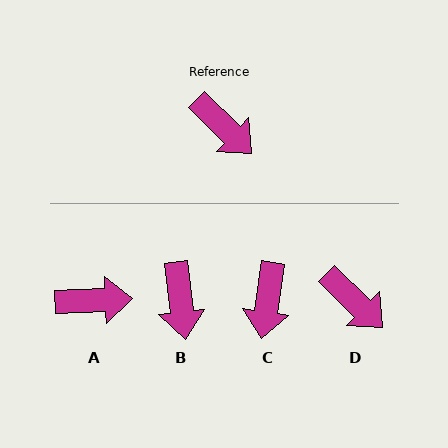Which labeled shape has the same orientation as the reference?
D.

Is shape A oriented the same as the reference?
No, it is off by about 47 degrees.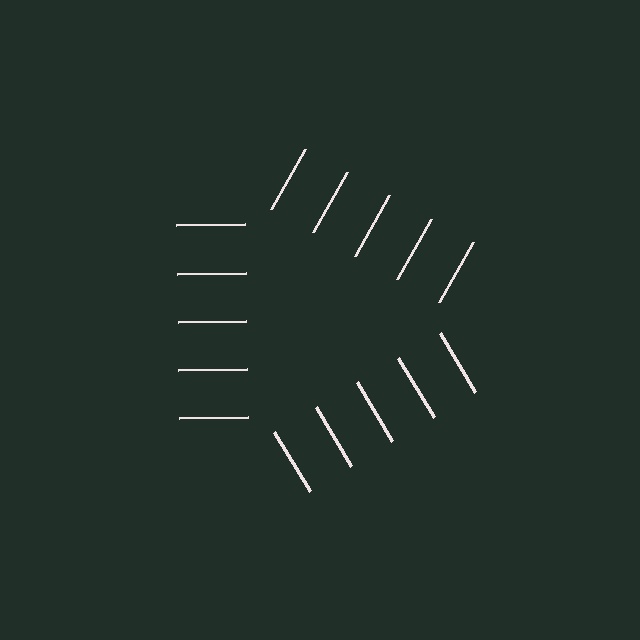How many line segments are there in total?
15 — 5 along each of the 3 edges.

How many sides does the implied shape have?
3 sides — the line-ends trace a triangle.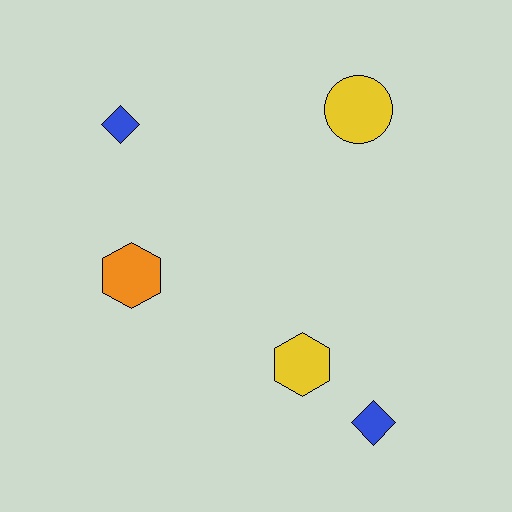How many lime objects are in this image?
There are no lime objects.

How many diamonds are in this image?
There are 2 diamonds.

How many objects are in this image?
There are 5 objects.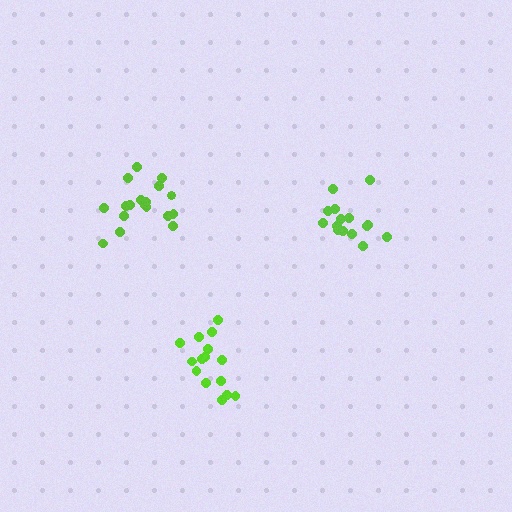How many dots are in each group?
Group 1: 15 dots, Group 2: 18 dots, Group 3: 15 dots (48 total).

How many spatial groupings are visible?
There are 3 spatial groupings.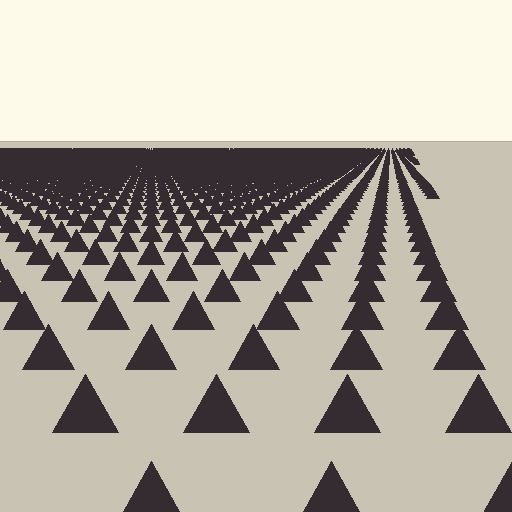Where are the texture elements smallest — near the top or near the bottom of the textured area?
Near the top.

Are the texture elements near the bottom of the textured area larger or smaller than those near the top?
Larger. Near the bottom, elements are closer to the viewer and appear at a bigger on-screen size.